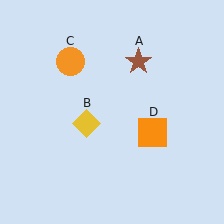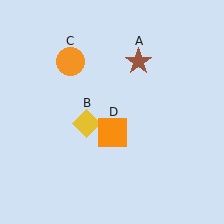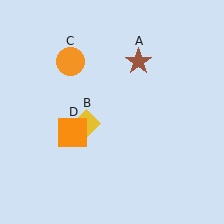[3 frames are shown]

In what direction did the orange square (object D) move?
The orange square (object D) moved left.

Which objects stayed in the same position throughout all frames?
Brown star (object A) and yellow diamond (object B) and orange circle (object C) remained stationary.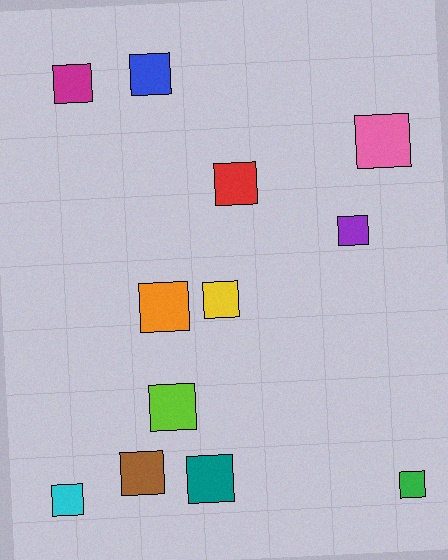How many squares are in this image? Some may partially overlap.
There are 12 squares.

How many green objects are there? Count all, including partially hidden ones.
There is 1 green object.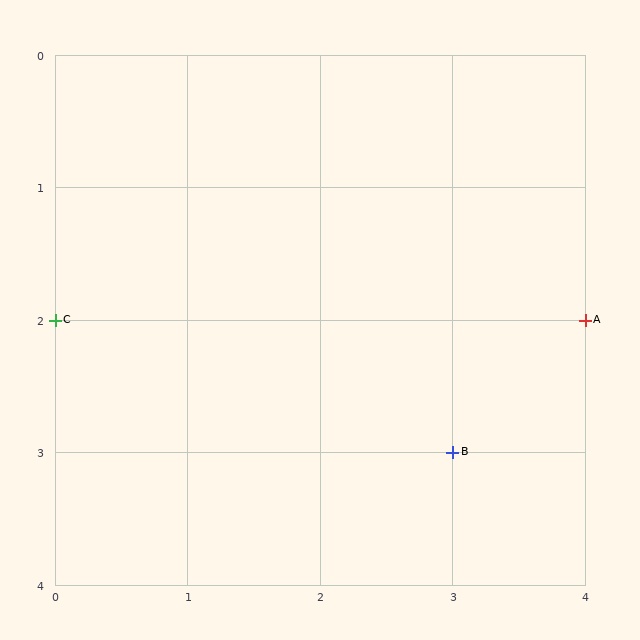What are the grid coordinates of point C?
Point C is at grid coordinates (0, 2).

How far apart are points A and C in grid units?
Points A and C are 4 columns apart.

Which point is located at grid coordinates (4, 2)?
Point A is at (4, 2).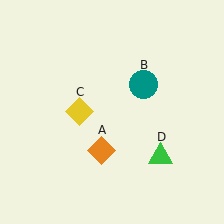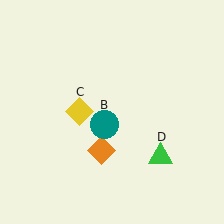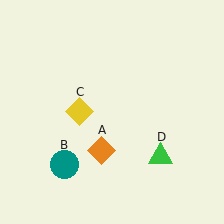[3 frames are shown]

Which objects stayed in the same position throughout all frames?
Orange diamond (object A) and yellow diamond (object C) and green triangle (object D) remained stationary.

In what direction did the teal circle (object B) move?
The teal circle (object B) moved down and to the left.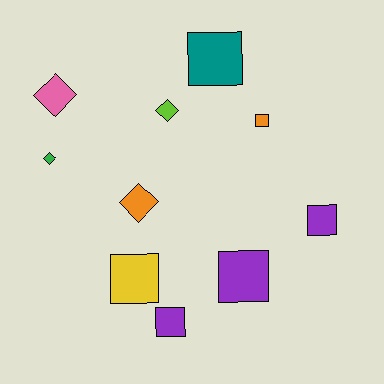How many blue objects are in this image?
There are no blue objects.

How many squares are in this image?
There are 6 squares.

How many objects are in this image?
There are 10 objects.